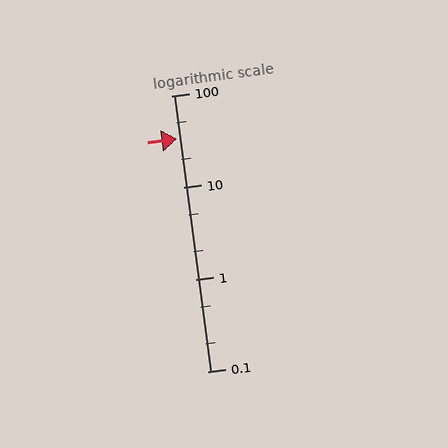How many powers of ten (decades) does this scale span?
The scale spans 3 decades, from 0.1 to 100.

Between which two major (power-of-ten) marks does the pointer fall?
The pointer is between 10 and 100.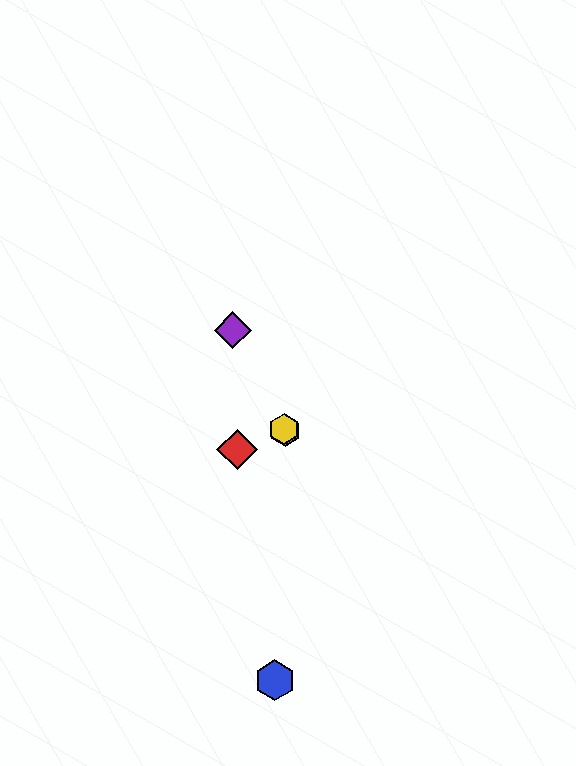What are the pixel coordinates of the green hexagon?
The green hexagon is at (285, 431).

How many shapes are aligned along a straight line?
3 shapes (the green hexagon, the yellow hexagon, the purple diamond) are aligned along a straight line.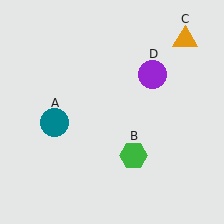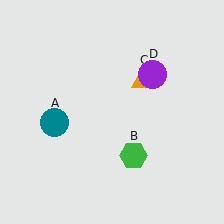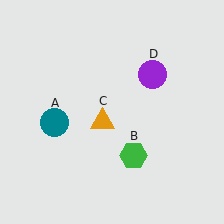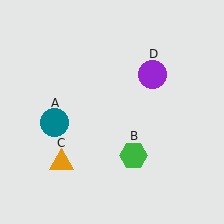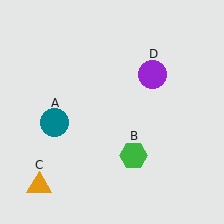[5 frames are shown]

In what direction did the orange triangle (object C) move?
The orange triangle (object C) moved down and to the left.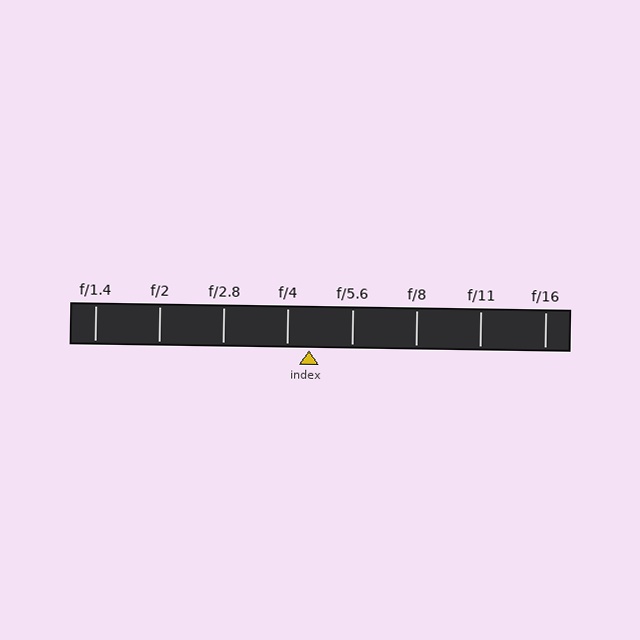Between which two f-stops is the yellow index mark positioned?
The index mark is between f/4 and f/5.6.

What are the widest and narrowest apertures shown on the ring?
The widest aperture shown is f/1.4 and the narrowest is f/16.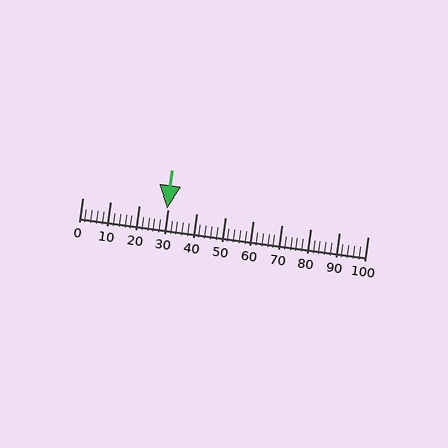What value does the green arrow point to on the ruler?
The green arrow points to approximately 30.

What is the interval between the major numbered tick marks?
The major tick marks are spaced 10 units apart.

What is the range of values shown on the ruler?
The ruler shows values from 0 to 100.